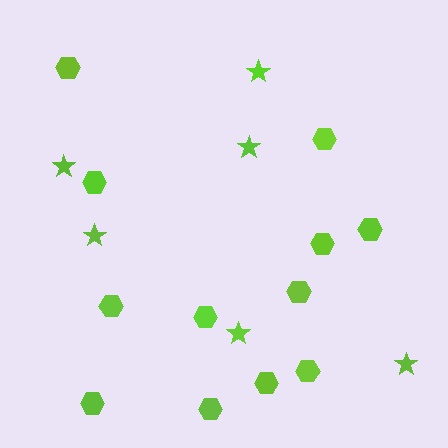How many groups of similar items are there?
There are 2 groups: one group of stars (6) and one group of hexagons (12).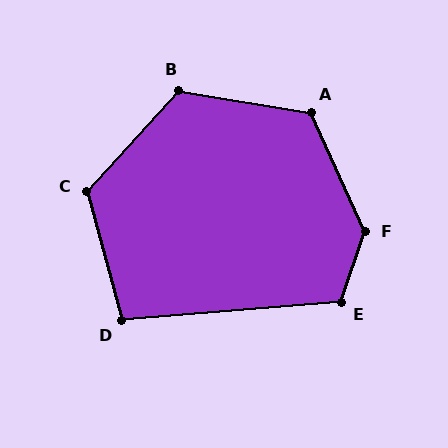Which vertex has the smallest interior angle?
D, at approximately 100 degrees.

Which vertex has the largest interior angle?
F, at approximately 137 degrees.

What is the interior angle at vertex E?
Approximately 113 degrees (obtuse).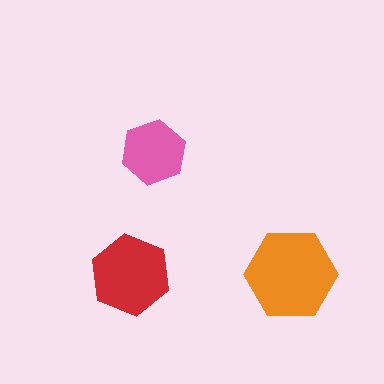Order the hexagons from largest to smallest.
the orange one, the red one, the pink one.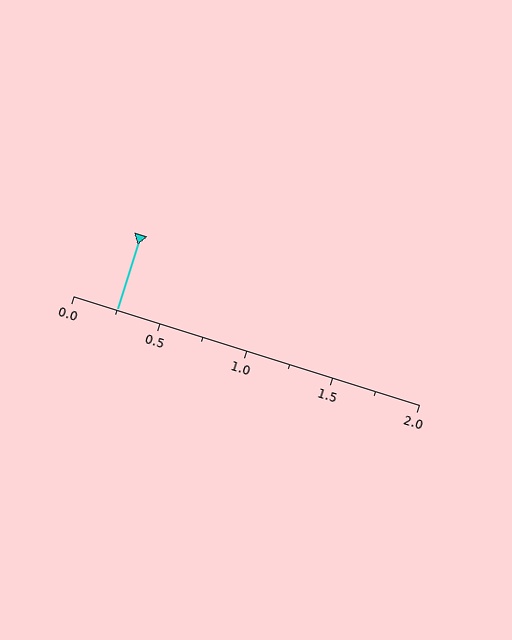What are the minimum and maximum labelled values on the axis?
The axis runs from 0.0 to 2.0.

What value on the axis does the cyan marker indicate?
The marker indicates approximately 0.25.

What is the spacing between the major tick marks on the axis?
The major ticks are spaced 0.5 apart.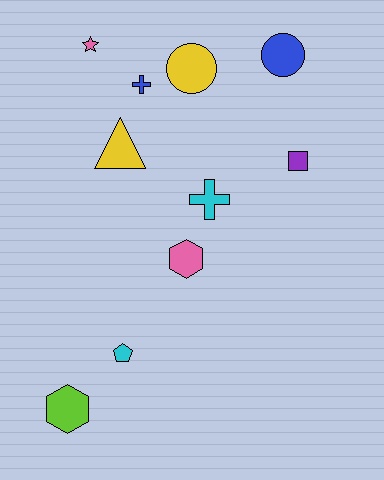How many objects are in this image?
There are 10 objects.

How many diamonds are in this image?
There are no diamonds.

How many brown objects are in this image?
There are no brown objects.